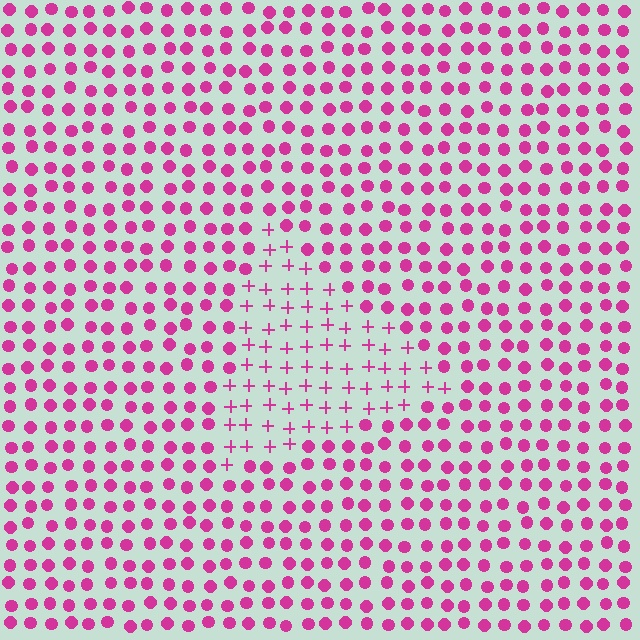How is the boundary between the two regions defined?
The boundary is defined by a change in element shape: plus signs inside vs. circles outside. All elements share the same color and spacing.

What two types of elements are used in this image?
The image uses plus signs inside the triangle region and circles outside it.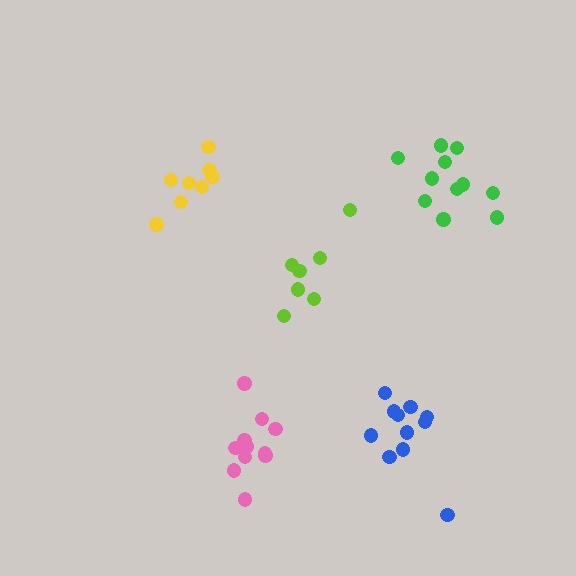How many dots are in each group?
Group 1: 8 dots, Group 2: 11 dots, Group 3: 11 dots, Group 4: 8 dots, Group 5: 11 dots (49 total).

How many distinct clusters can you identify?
There are 5 distinct clusters.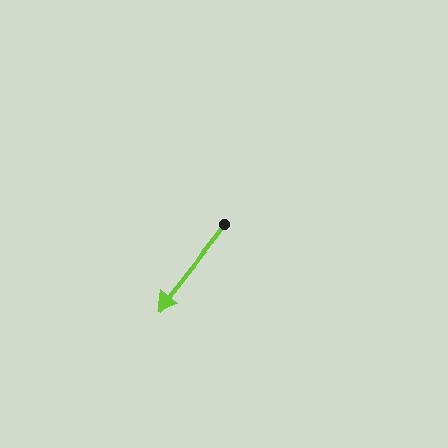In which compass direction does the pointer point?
Southwest.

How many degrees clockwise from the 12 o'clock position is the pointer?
Approximately 218 degrees.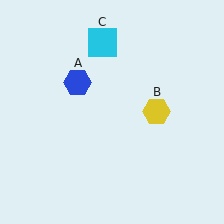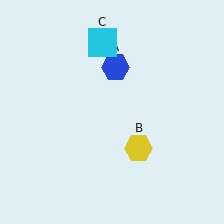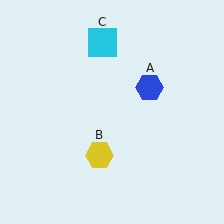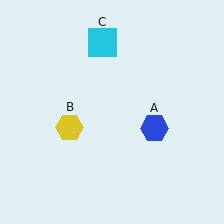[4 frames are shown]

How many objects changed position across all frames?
2 objects changed position: blue hexagon (object A), yellow hexagon (object B).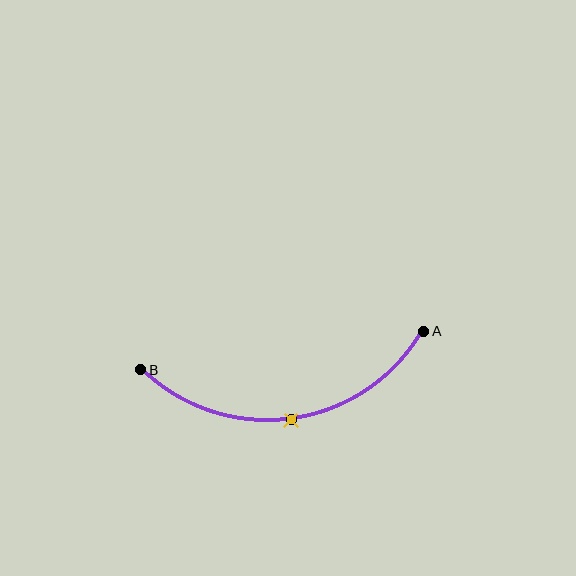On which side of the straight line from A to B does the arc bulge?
The arc bulges below the straight line connecting A and B.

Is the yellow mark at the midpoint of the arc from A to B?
Yes. The yellow mark lies on the arc at equal arc-length from both A and B — it is the arc midpoint.